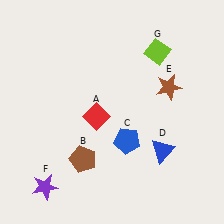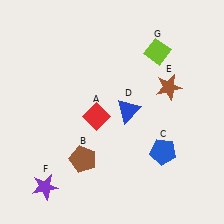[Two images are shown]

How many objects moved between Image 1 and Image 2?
2 objects moved between the two images.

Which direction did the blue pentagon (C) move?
The blue pentagon (C) moved right.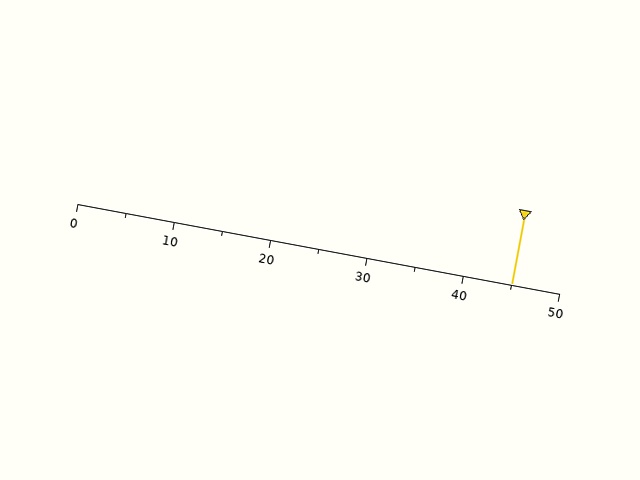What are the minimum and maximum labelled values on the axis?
The axis runs from 0 to 50.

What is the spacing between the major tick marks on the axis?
The major ticks are spaced 10 apart.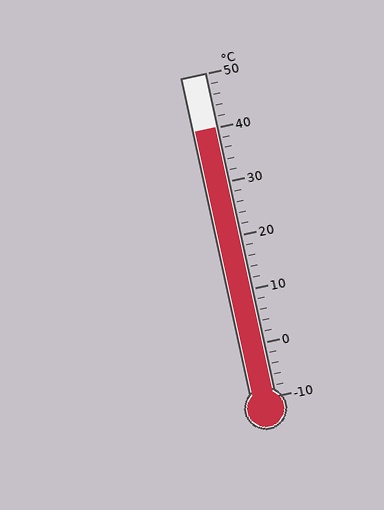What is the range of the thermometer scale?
The thermometer scale ranges from -10°C to 50°C.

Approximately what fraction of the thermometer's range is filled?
The thermometer is filled to approximately 85% of its range.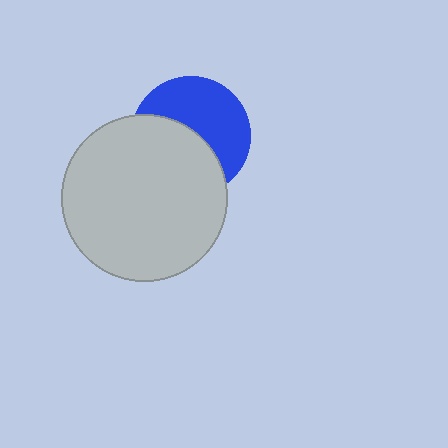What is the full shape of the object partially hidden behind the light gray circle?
The partially hidden object is a blue circle.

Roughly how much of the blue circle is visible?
About half of it is visible (roughly 51%).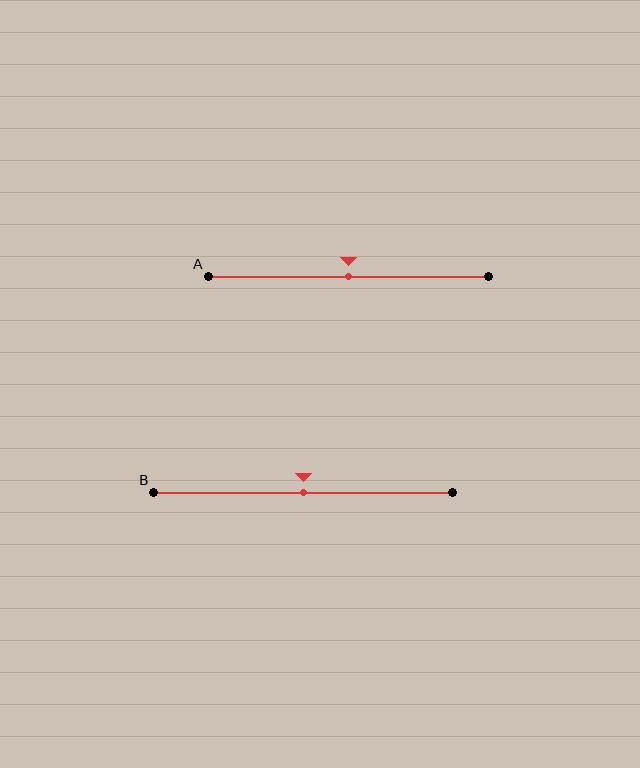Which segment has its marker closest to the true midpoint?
Segment A has its marker closest to the true midpoint.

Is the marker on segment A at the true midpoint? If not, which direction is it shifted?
Yes, the marker on segment A is at the true midpoint.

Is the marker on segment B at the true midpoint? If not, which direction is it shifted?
Yes, the marker on segment B is at the true midpoint.